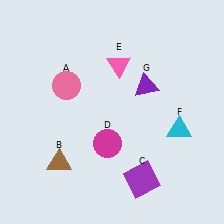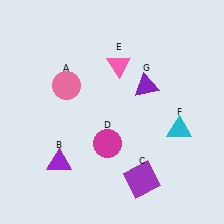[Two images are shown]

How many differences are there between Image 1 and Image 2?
There is 1 difference between the two images.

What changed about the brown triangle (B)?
In Image 1, B is brown. In Image 2, it changed to purple.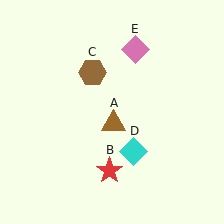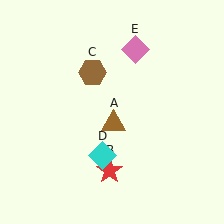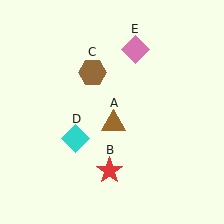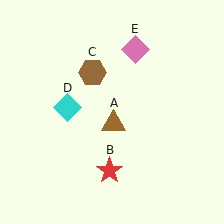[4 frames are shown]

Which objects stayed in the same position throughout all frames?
Brown triangle (object A) and red star (object B) and brown hexagon (object C) and pink diamond (object E) remained stationary.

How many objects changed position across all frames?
1 object changed position: cyan diamond (object D).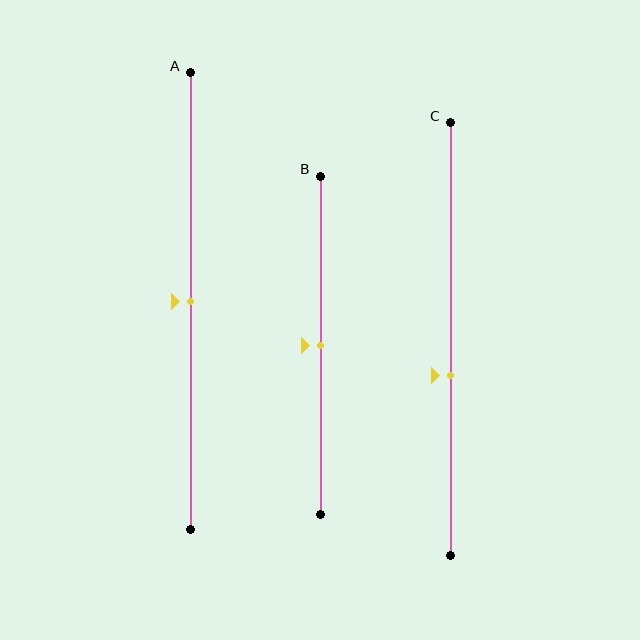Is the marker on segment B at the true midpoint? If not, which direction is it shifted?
Yes, the marker on segment B is at the true midpoint.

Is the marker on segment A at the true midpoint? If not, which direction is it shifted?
Yes, the marker on segment A is at the true midpoint.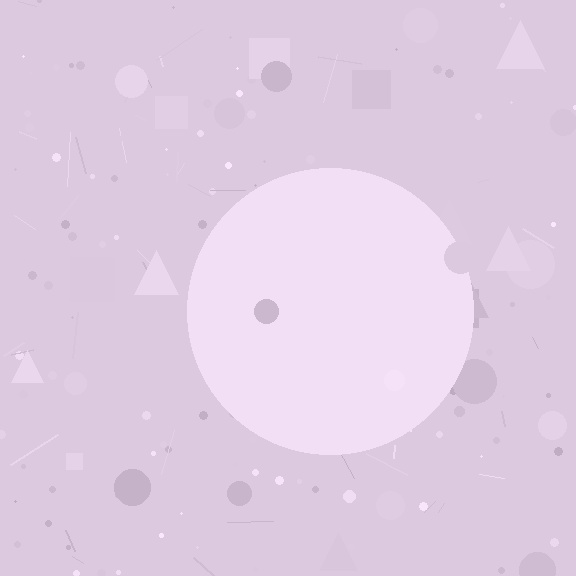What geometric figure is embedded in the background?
A circle is embedded in the background.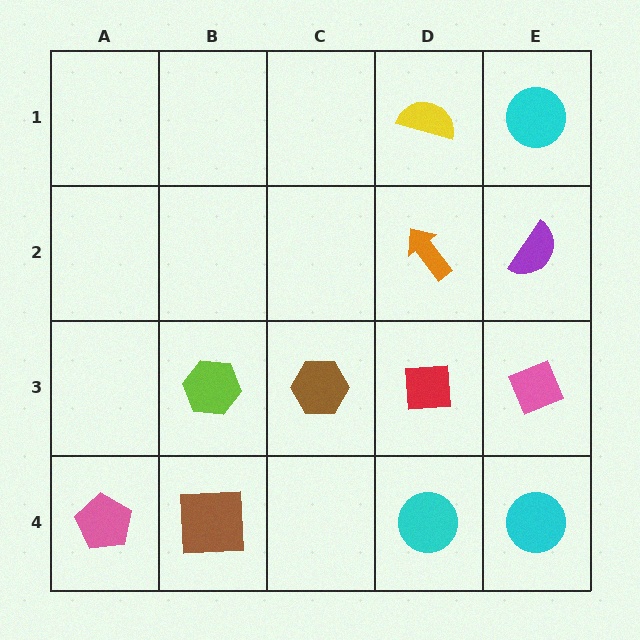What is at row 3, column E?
A pink diamond.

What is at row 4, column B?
A brown square.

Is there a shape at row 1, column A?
No, that cell is empty.